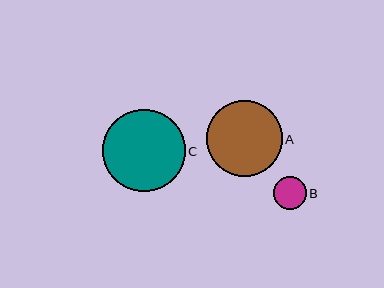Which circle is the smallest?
Circle B is the smallest with a size of approximately 33 pixels.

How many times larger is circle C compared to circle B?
Circle C is approximately 2.5 times the size of circle B.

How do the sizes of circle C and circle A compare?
Circle C and circle A are approximately the same size.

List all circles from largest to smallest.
From largest to smallest: C, A, B.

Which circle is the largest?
Circle C is the largest with a size of approximately 83 pixels.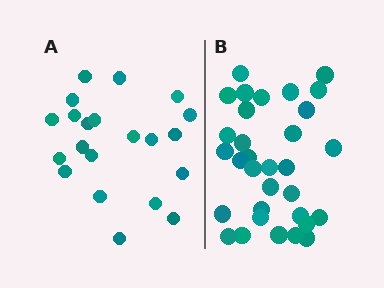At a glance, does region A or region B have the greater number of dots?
Region B (the right region) has more dots.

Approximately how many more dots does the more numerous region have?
Region B has roughly 12 or so more dots than region A.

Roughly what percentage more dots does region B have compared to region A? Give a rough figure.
About 50% more.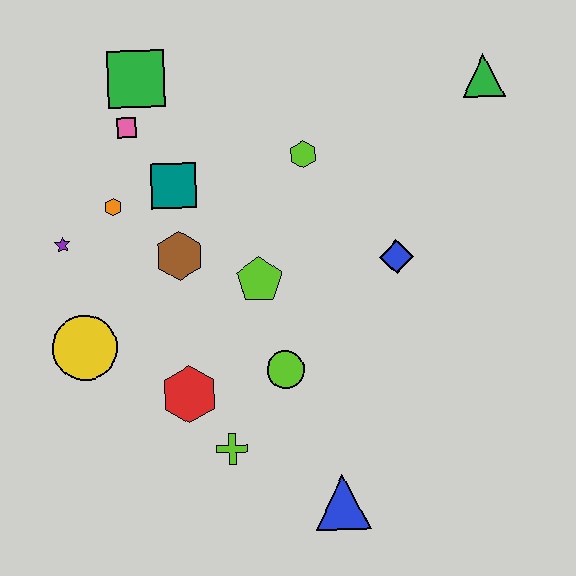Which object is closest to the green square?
The pink square is closest to the green square.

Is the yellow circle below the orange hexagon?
Yes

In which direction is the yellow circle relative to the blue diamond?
The yellow circle is to the left of the blue diamond.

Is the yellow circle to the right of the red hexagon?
No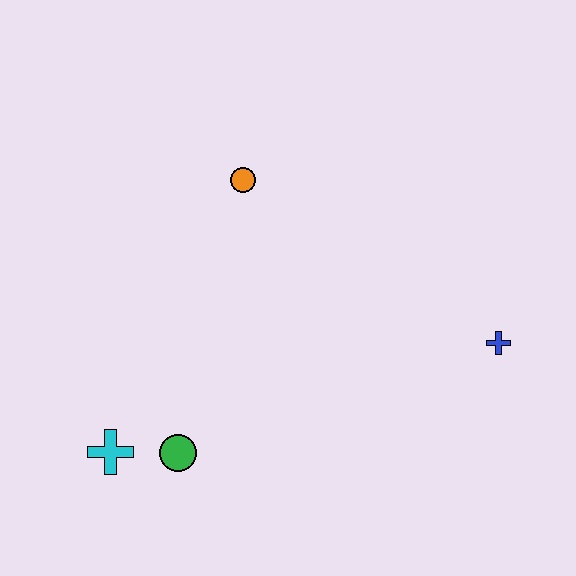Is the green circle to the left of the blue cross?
Yes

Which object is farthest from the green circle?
The blue cross is farthest from the green circle.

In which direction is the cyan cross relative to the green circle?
The cyan cross is to the left of the green circle.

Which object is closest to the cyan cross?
The green circle is closest to the cyan cross.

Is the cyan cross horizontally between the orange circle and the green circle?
No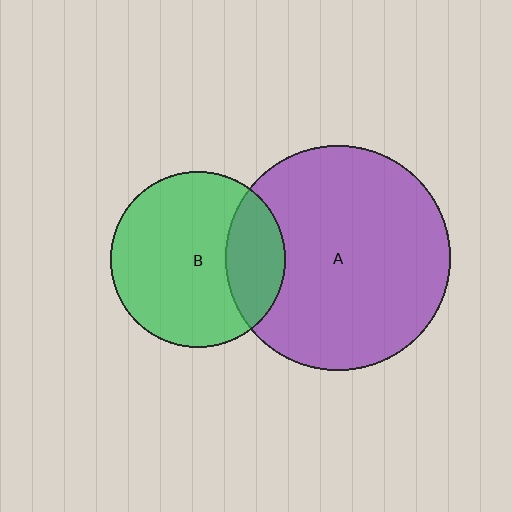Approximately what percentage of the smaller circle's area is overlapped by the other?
Approximately 25%.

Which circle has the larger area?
Circle A (purple).